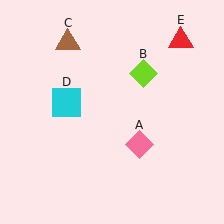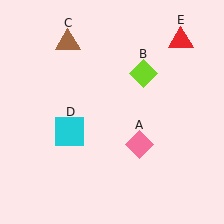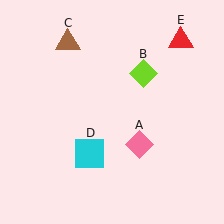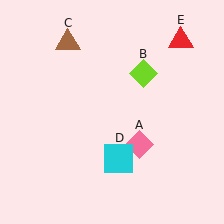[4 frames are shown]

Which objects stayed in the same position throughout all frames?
Pink diamond (object A) and lime diamond (object B) and brown triangle (object C) and red triangle (object E) remained stationary.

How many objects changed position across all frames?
1 object changed position: cyan square (object D).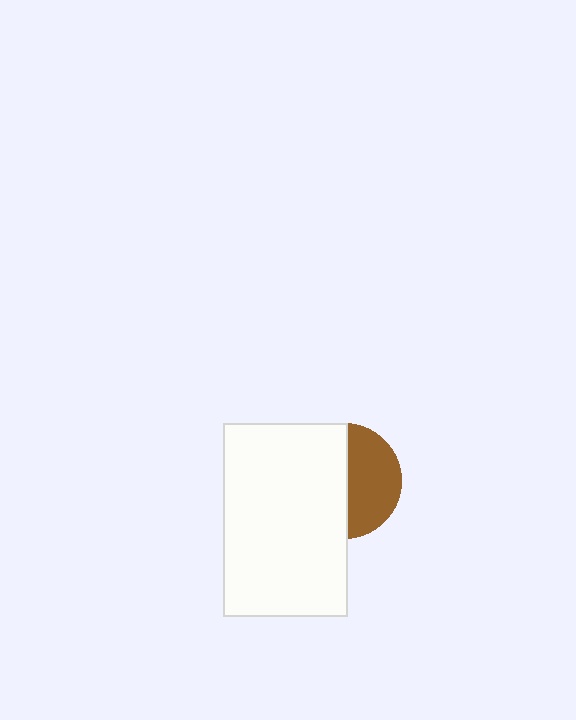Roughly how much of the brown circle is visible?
About half of it is visible (roughly 46%).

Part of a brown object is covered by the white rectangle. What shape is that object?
It is a circle.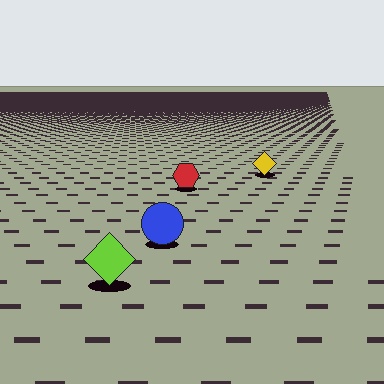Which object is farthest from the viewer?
The yellow diamond is farthest from the viewer. It appears smaller and the ground texture around it is denser.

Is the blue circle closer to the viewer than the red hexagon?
Yes. The blue circle is closer — you can tell from the texture gradient: the ground texture is coarser near it.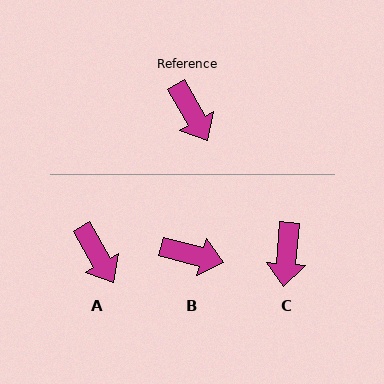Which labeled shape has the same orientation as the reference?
A.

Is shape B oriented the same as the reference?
No, it is off by about 46 degrees.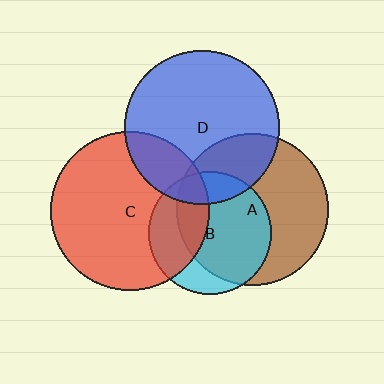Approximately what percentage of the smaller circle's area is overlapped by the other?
Approximately 25%.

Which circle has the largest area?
Circle C (red).